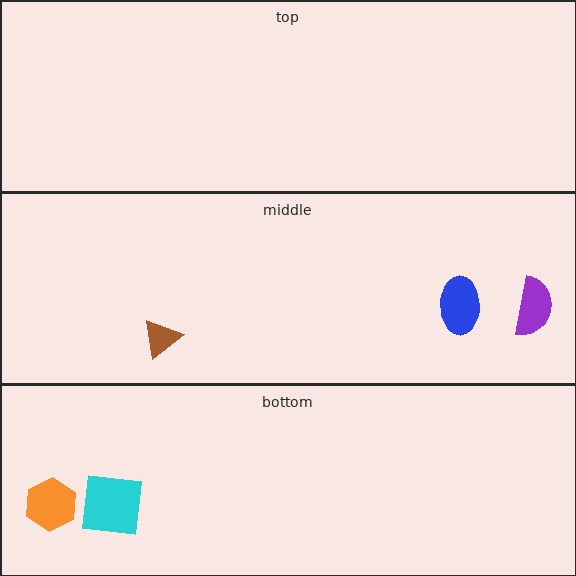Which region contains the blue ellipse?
The middle region.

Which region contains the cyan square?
The bottom region.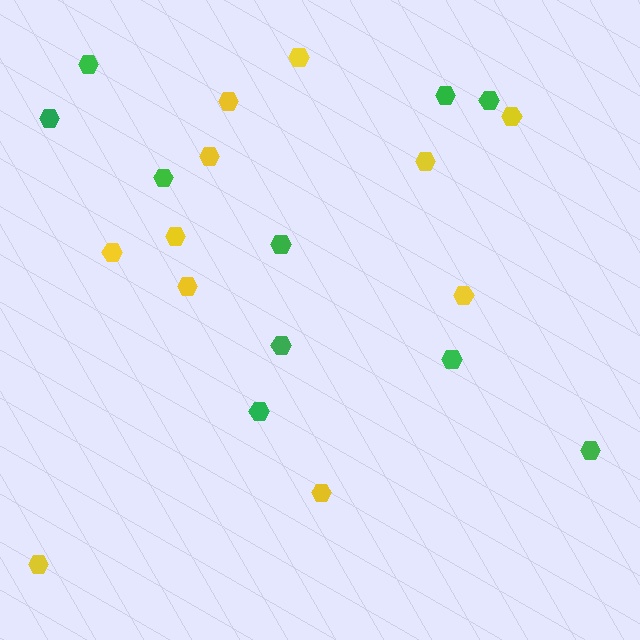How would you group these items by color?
There are 2 groups: one group of green hexagons (10) and one group of yellow hexagons (11).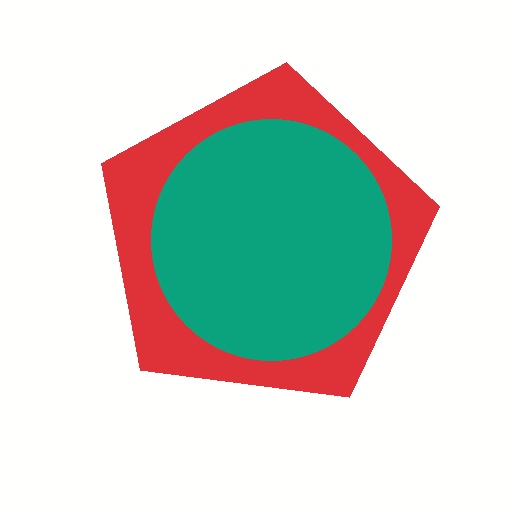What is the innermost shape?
The teal circle.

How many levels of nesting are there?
2.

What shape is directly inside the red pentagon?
The teal circle.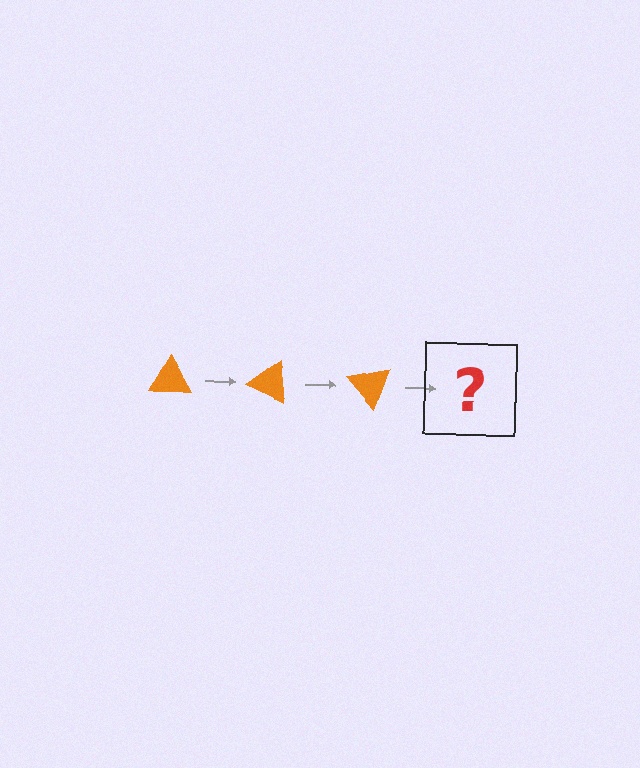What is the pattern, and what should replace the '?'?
The pattern is that the triangle rotates 25 degrees each step. The '?' should be an orange triangle rotated 75 degrees.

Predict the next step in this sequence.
The next step is an orange triangle rotated 75 degrees.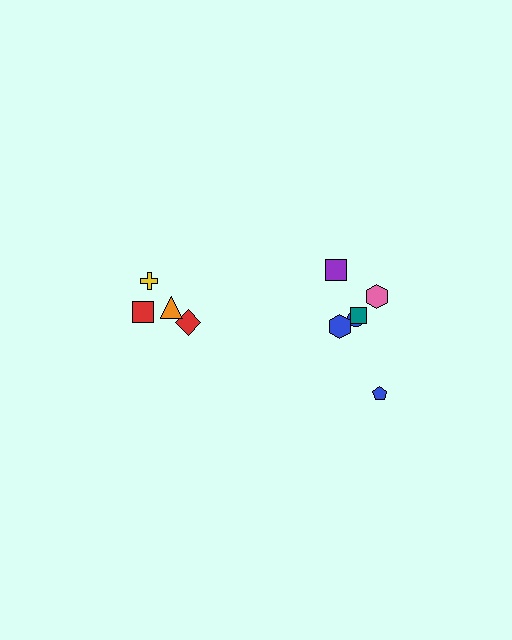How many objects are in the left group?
There are 4 objects.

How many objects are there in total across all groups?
There are 10 objects.